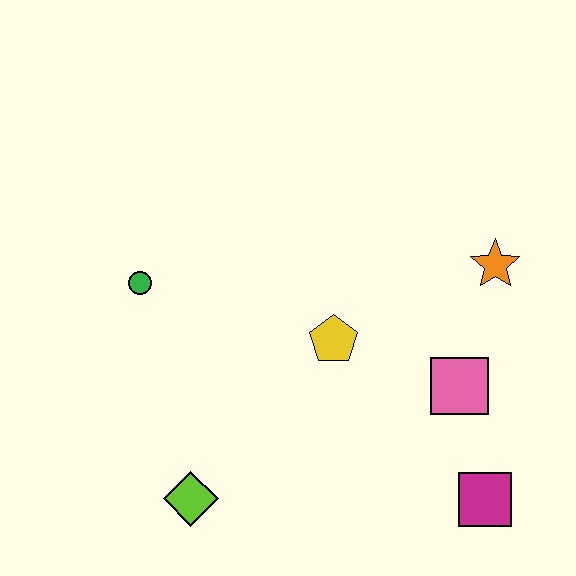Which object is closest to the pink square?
The magenta square is closest to the pink square.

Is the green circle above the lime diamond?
Yes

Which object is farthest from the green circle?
The magenta square is farthest from the green circle.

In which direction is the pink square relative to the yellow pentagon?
The pink square is to the right of the yellow pentagon.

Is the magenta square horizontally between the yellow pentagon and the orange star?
Yes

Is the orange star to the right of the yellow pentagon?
Yes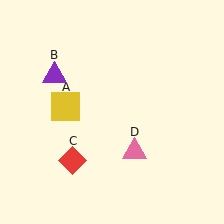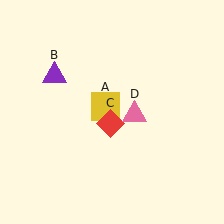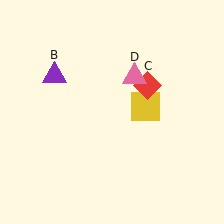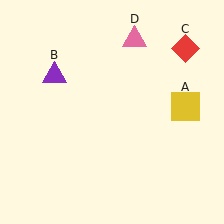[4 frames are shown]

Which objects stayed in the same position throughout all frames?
Purple triangle (object B) remained stationary.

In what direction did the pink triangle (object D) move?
The pink triangle (object D) moved up.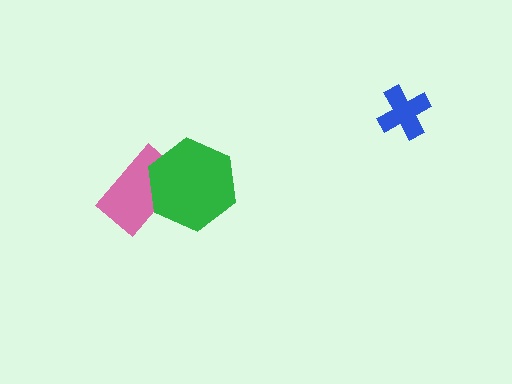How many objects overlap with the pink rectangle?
1 object overlaps with the pink rectangle.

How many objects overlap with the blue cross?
0 objects overlap with the blue cross.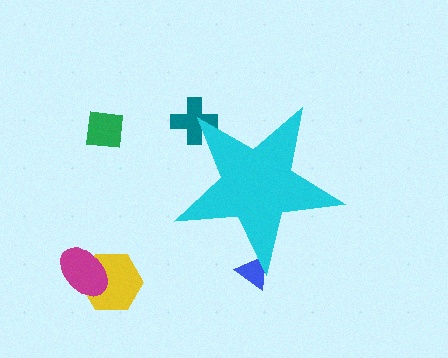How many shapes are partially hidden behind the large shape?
2 shapes are partially hidden.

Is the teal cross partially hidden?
Yes, the teal cross is partially hidden behind the cyan star.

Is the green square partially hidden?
No, the green square is fully visible.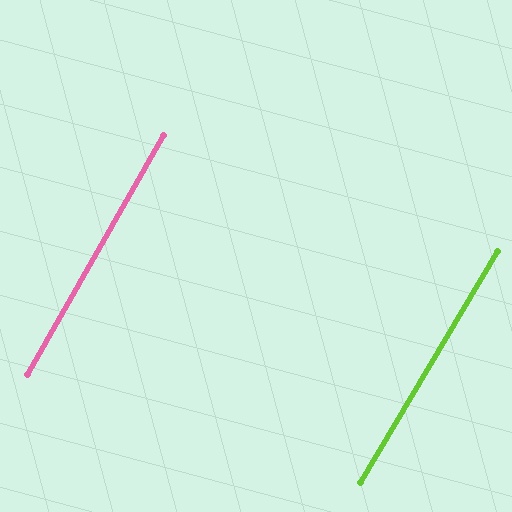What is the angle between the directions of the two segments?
Approximately 1 degree.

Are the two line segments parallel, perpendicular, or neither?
Parallel — their directions differ by only 1.1°.